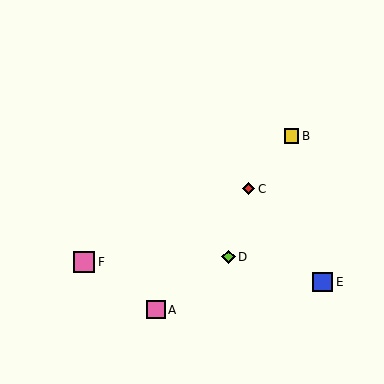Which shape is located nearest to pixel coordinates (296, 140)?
The yellow square (labeled B) at (291, 136) is nearest to that location.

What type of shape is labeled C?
Shape C is a red diamond.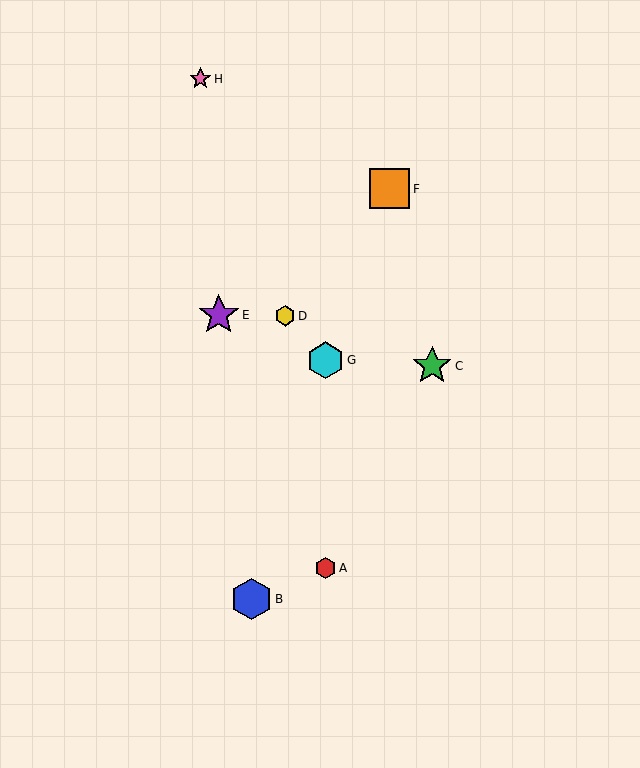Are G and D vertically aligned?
No, G is at x≈325 and D is at x≈285.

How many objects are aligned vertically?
2 objects (A, G) are aligned vertically.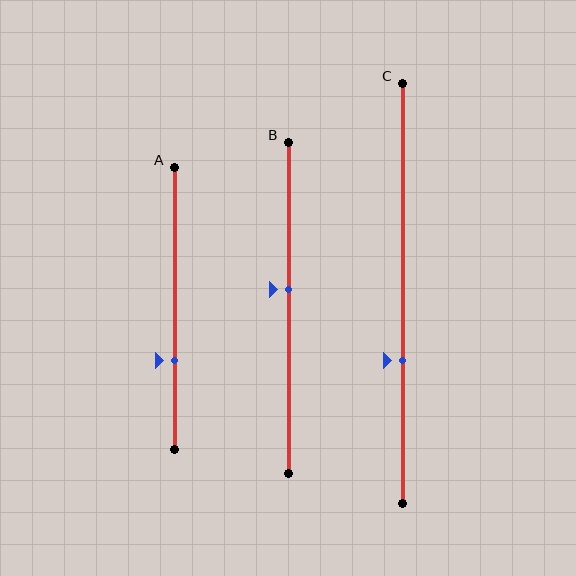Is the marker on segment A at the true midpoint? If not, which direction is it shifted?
No, the marker on segment A is shifted downward by about 18% of the segment length.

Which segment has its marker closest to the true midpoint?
Segment B has its marker closest to the true midpoint.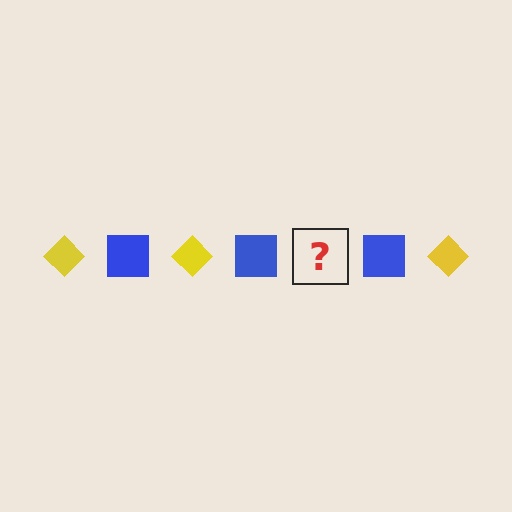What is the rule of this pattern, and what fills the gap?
The rule is that the pattern alternates between yellow diamond and blue square. The gap should be filled with a yellow diamond.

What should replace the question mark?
The question mark should be replaced with a yellow diamond.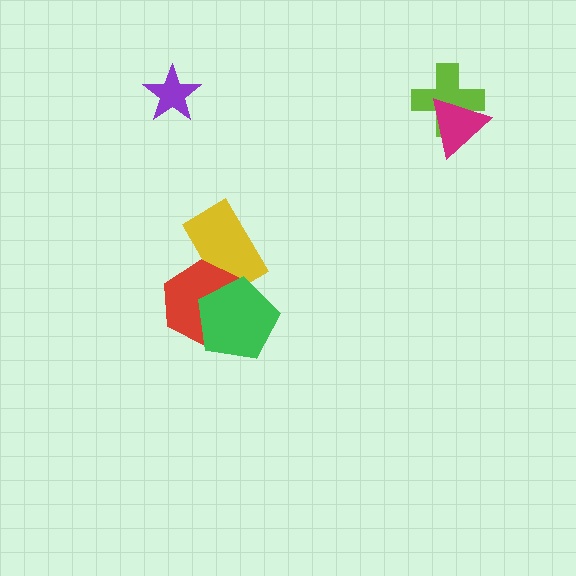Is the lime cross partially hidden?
Yes, it is partially covered by another shape.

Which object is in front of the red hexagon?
The green pentagon is in front of the red hexagon.